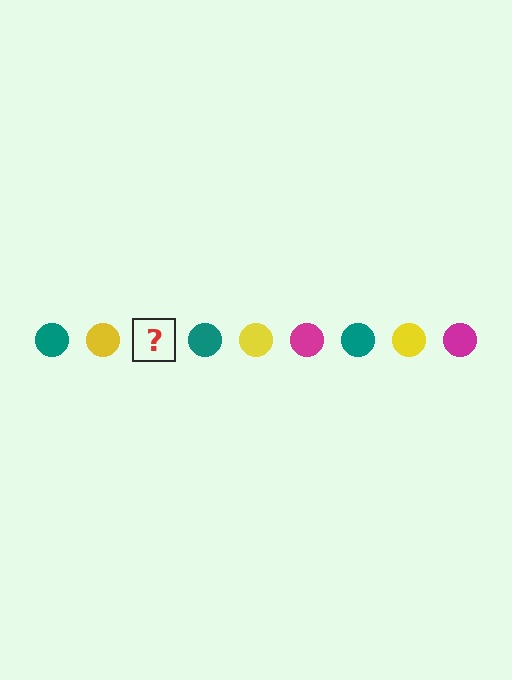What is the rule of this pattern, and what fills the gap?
The rule is that the pattern cycles through teal, yellow, magenta circles. The gap should be filled with a magenta circle.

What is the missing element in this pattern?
The missing element is a magenta circle.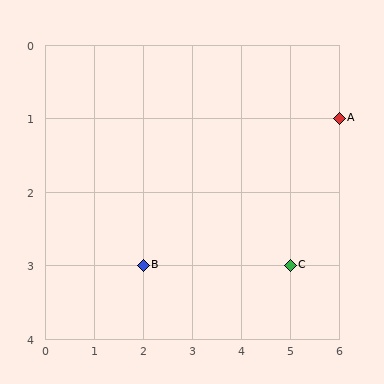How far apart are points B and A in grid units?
Points B and A are 4 columns and 2 rows apart (about 4.5 grid units diagonally).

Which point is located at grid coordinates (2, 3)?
Point B is at (2, 3).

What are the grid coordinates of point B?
Point B is at grid coordinates (2, 3).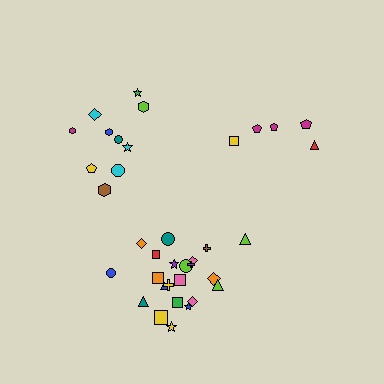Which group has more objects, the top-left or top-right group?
The top-left group.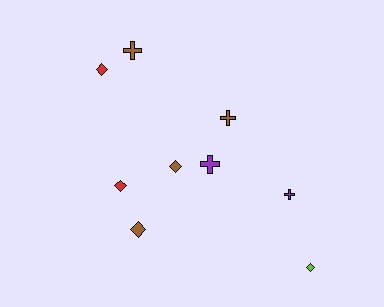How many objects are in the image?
There are 9 objects.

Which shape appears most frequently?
Diamond, with 5 objects.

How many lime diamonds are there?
There is 1 lime diamond.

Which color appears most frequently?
Brown, with 4 objects.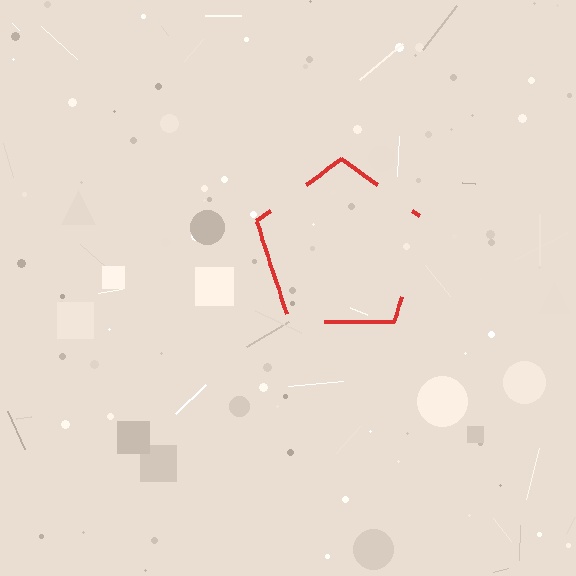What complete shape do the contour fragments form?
The contour fragments form a pentagon.